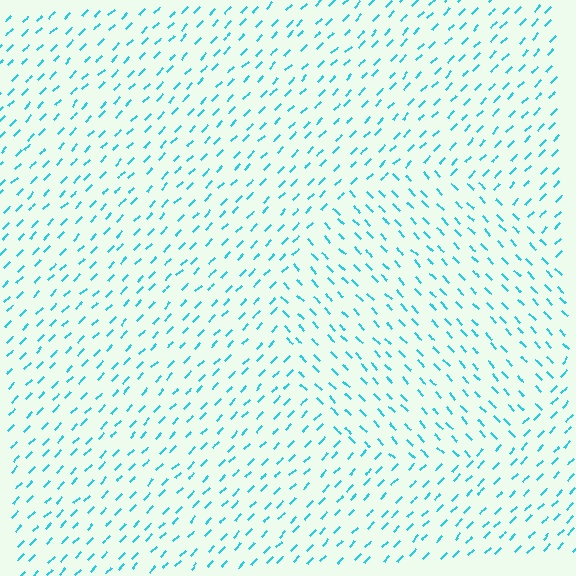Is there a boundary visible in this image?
Yes, there is a texture boundary formed by a change in line orientation.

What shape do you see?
I see a circle.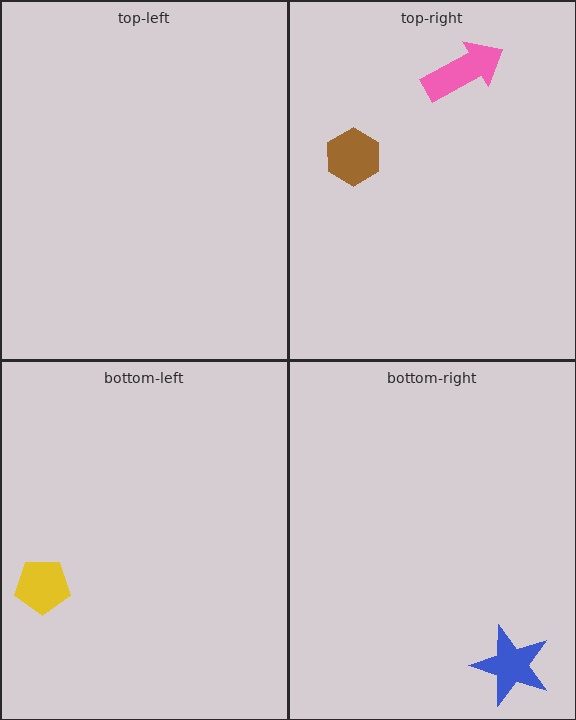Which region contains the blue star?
The bottom-right region.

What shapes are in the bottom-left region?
The yellow pentagon.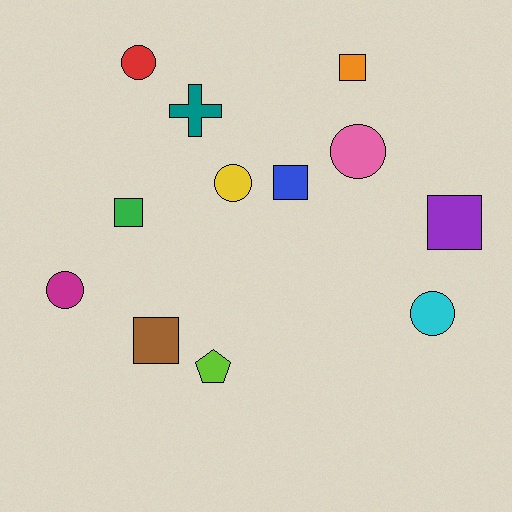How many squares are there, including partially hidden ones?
There are 5 squares.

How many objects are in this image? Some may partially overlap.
There are 12 objects.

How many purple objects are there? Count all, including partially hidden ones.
There is 1 purple object.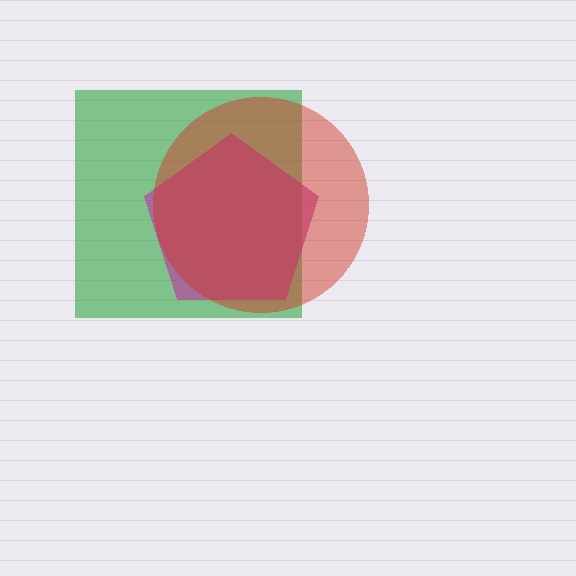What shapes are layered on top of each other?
The layered shapes are: a green square, a magenta pentagon, a red circle.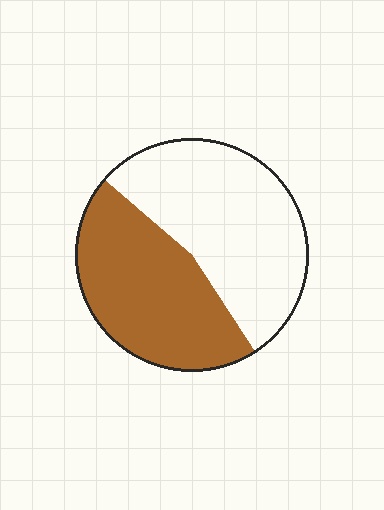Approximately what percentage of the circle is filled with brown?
Approximately 45%.